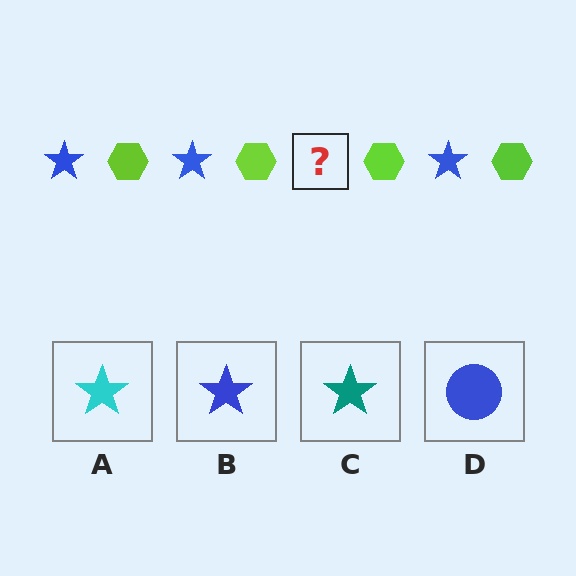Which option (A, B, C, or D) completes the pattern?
B.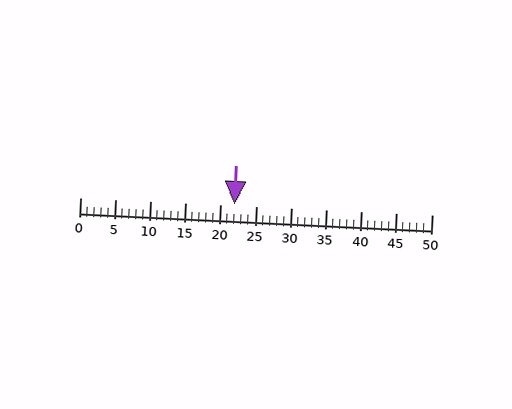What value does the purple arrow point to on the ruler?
The purple arrow points to approximately 22.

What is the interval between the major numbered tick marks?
The major tick marks are spaced 5 units apart.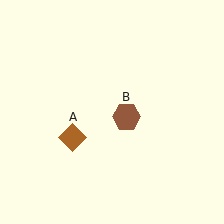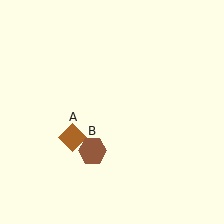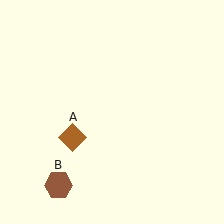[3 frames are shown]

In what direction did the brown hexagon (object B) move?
The brown hexagon (object B) moved down and to the left.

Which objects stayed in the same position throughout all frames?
Brown diamond (object A) remained stationary.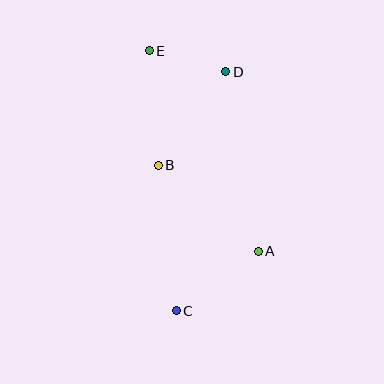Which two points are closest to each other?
Points D and E are closest to each other.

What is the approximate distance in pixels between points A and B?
The distance between A and B is approximately 132 pixels.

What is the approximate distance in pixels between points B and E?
The distance between B and E is approximately 115 pixels.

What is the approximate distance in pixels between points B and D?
The distance between B and D is approximately 115 pixels.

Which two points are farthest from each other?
Points C and E are farthest from each other.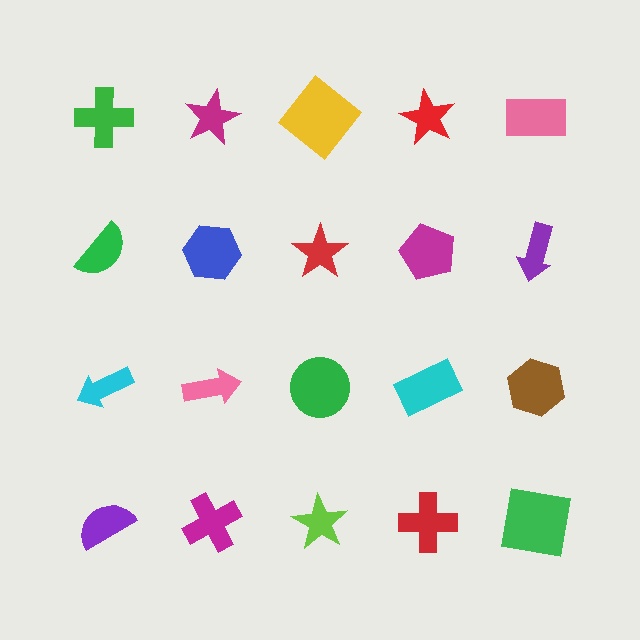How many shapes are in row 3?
5 shapes.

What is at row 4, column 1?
A purple semicircle.